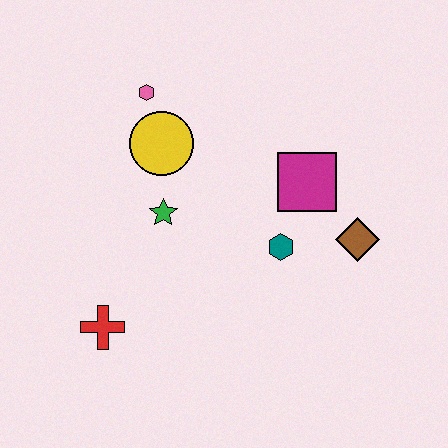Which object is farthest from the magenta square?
The red cross is farthest from the magenta square.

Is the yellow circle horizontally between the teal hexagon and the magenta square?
No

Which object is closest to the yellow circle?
The pink hexagon is closest to the yellow circle.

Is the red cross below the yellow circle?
Yes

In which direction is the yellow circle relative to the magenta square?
The yellow circle is to the left of the magenta square.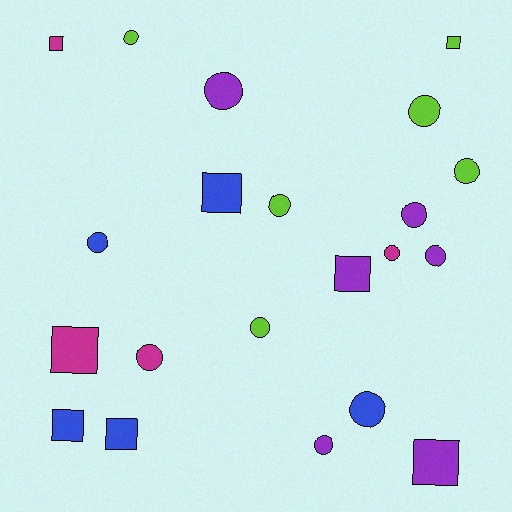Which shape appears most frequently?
Circle, with 13 objects.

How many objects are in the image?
There are 21 objects.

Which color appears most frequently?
Lime, with 6 objects.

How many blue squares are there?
There are 3 blue squares.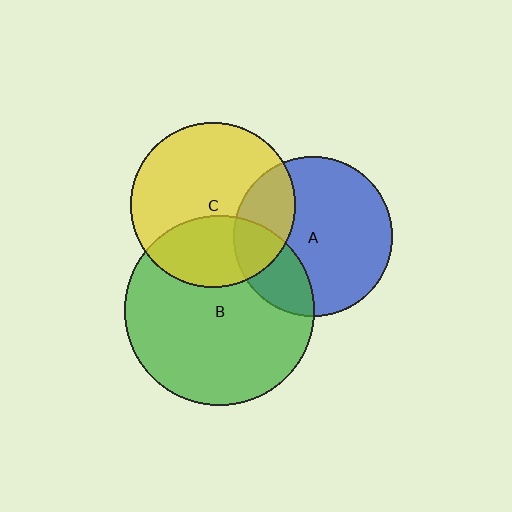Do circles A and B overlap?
Yes.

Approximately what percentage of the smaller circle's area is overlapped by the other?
Approximately 25%.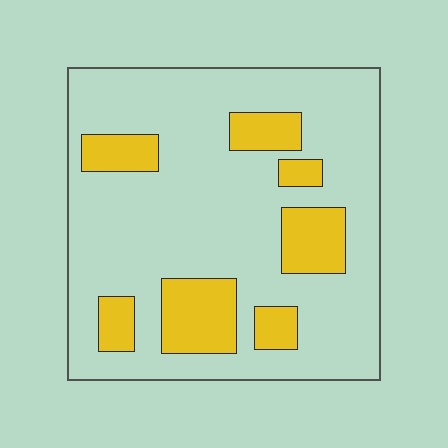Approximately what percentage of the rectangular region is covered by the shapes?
Approximately 20%.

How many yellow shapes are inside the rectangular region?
7.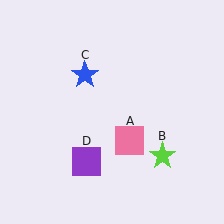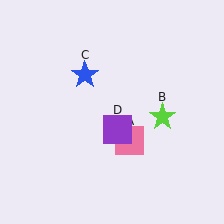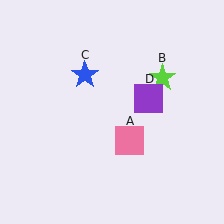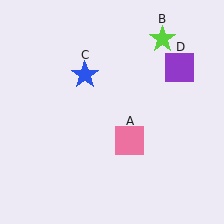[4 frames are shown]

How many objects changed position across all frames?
2 objects changed position: lime star (object B), purple square (object D).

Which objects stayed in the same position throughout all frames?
Pink square (object A) and blue star (object C) remained stationary.